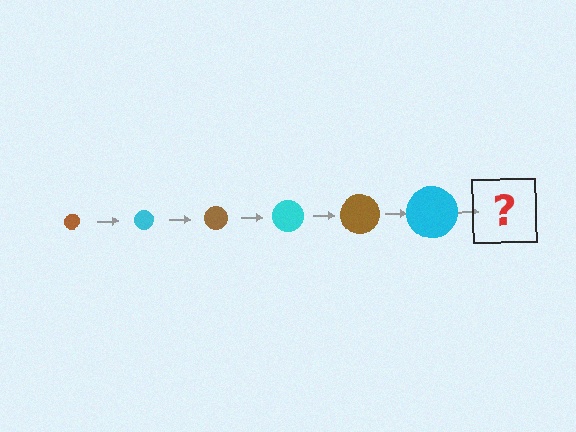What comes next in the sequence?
The next element should be a brown circle, larger than the previous one.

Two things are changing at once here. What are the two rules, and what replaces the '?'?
The two rules are that the circle grows larger each step and the color cycles through brown and cyan. The '?' should be a brown circle, larger than the previous one.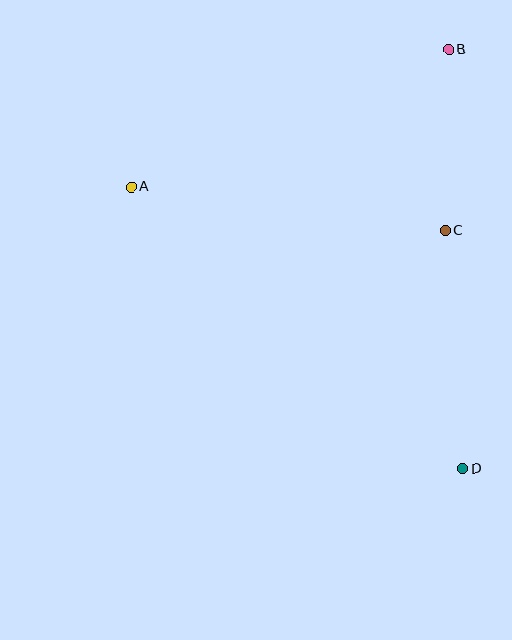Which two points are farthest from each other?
Points A and D are farthest from each other.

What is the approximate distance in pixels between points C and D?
The distance between C and D is approximately 239 pixels.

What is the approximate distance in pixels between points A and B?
The distance between A and B is approximately 346 pixels.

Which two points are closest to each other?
Points B and C are closest to each other.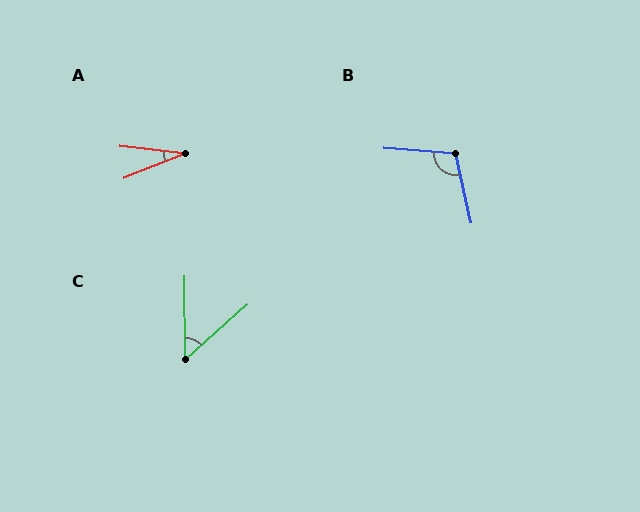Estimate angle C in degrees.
Approximately 49 degrees.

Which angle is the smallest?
A, at approximately 28 degrees.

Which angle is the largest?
B, at approximately 107 degrees.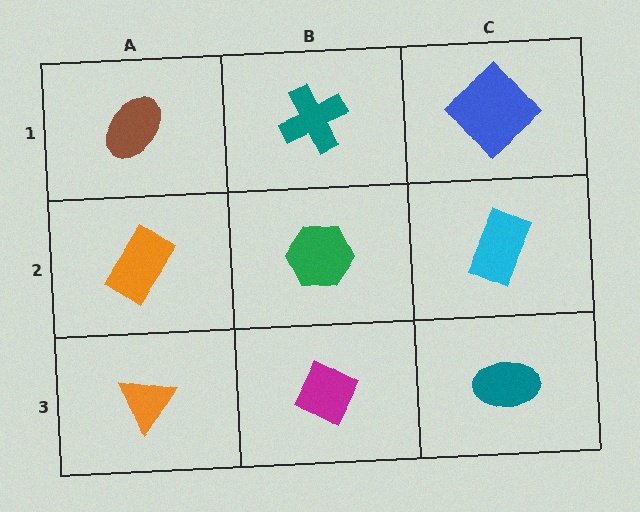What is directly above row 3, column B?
A green hexagon.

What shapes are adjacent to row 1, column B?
A green hexagon (row 2, column B), a brown ellipse (row 1, column A), a blue diamond (row 1, column C).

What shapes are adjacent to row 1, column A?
An orange rectangle (row 2, column A), a teal cross (row 1, column B).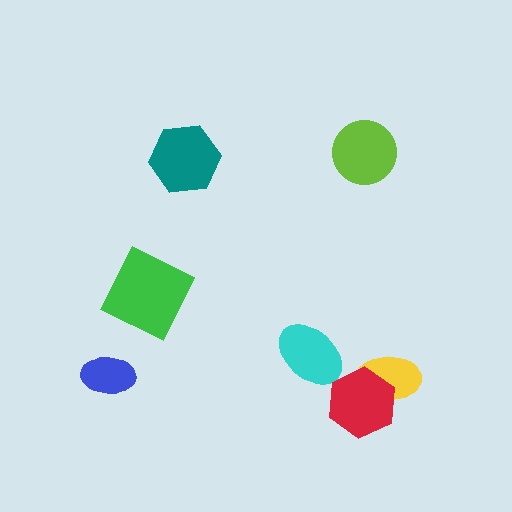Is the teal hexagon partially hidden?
No, no other shape covers it.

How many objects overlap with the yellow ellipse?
1 object overlaps with the yellow ellipse.